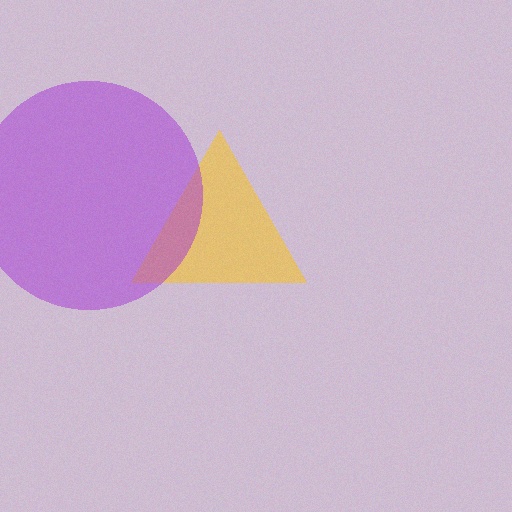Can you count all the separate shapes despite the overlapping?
Yes, there are 2 separate shapes.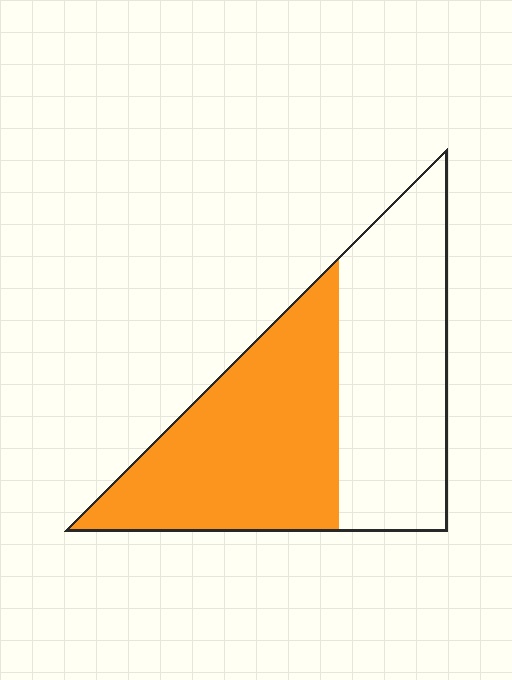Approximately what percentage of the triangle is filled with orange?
Approximately 50%.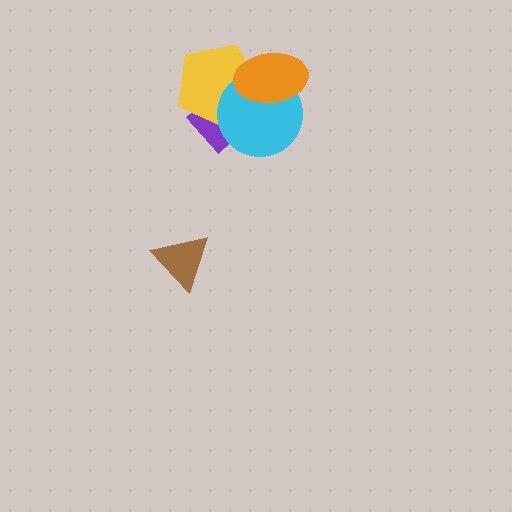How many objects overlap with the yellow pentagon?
3 objects overlap with the yellow pentagon.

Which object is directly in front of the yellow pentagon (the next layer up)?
The cyan circle is directly in front of the yellow pentagon.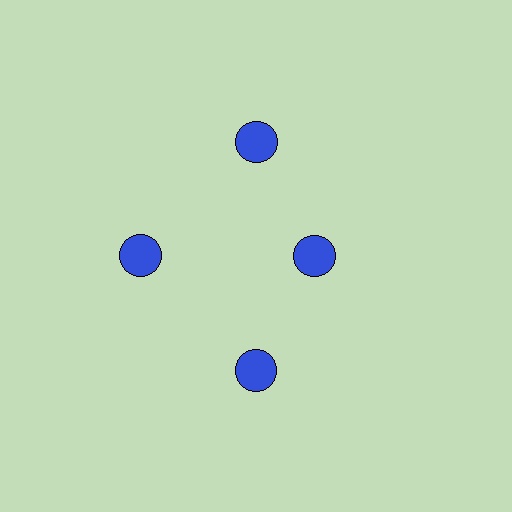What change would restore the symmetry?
The symmetry would be restored by moving it outward, back onto the ring so that all 4 circles sit at equal angles and equal distance from the center.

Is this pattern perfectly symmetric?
No. The 4 blue circles are arranged in a ring, but one element near the 3 o'clock position is pulled inward toward the center, breaking the 4-fold rotational symmetry.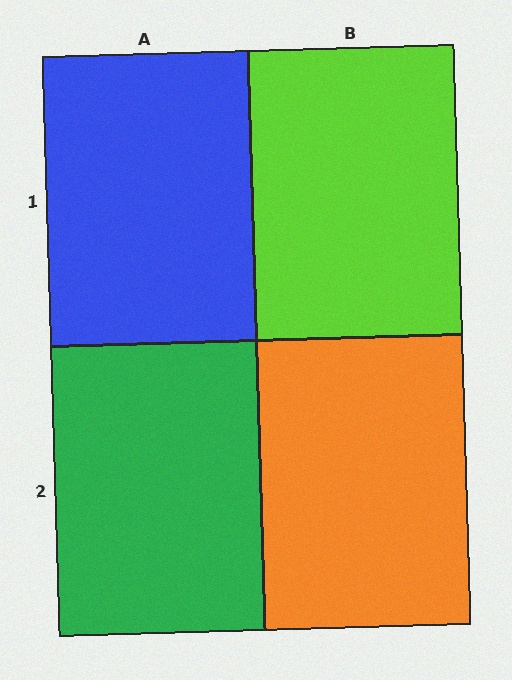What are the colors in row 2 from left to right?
Green, orange.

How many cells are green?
1 cell is green.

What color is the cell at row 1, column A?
Blue.